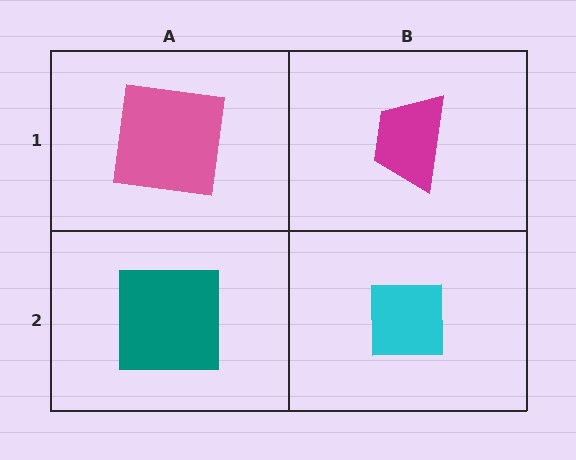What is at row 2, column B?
A cyan square.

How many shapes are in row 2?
2 shapes.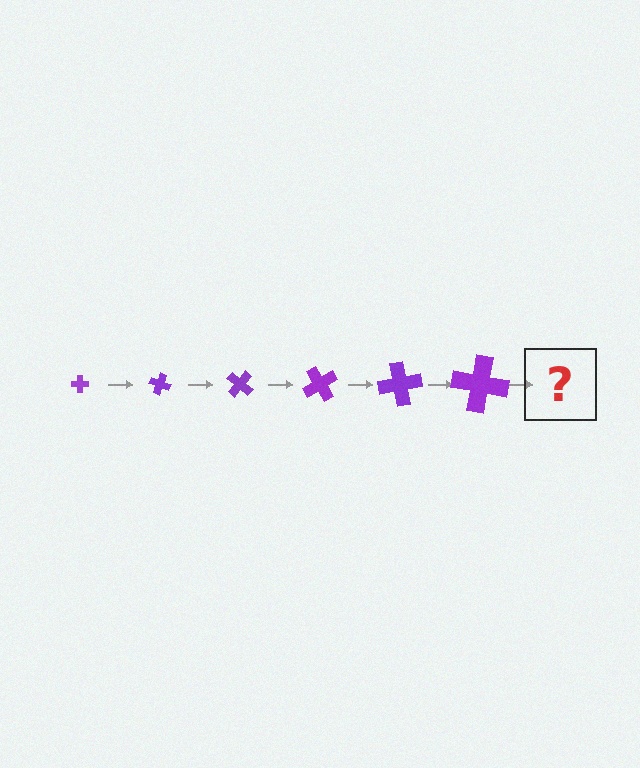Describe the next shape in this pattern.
It should be a cross, larger than the previous one and rotated 120 degrees from the start.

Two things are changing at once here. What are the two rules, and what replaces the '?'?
The two rules are that the cross grows larger each step and it rotates 20 degrees each step. The '?' should be a cross, larger than the previous one and rotated 120 degrees from the start.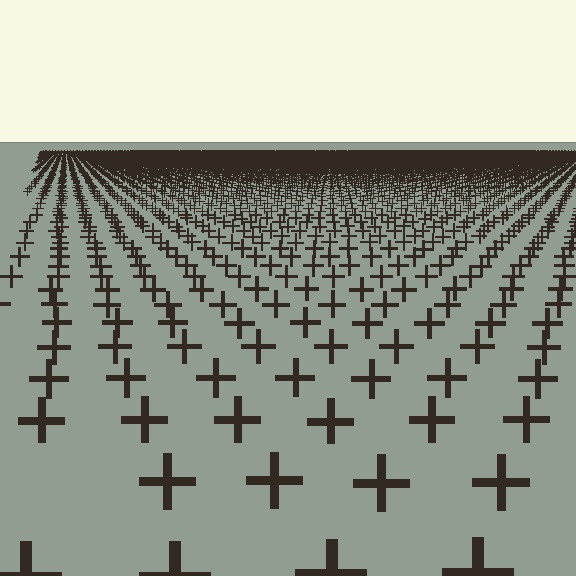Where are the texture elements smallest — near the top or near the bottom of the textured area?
Near the top.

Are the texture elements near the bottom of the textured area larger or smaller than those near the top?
Larger. Near the bottom, elements are closer to the viewer and appear at a bigger on-screen size.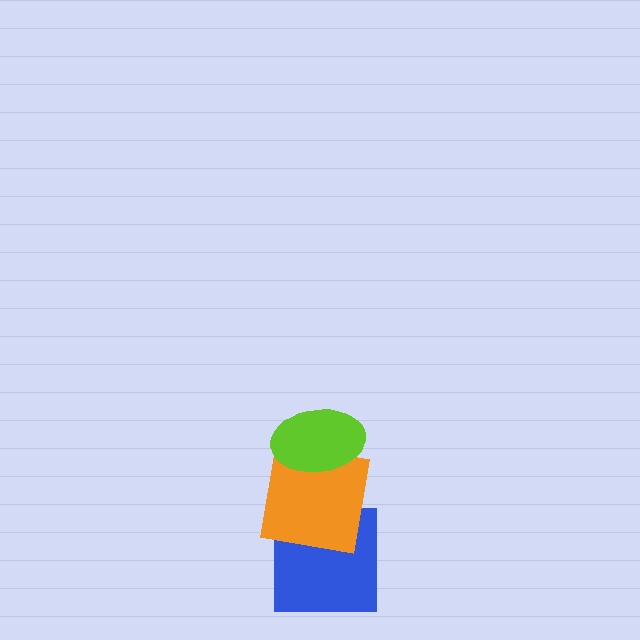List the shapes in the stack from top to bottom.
From top to bottom: the lime ellipse, the orange square, the blue square.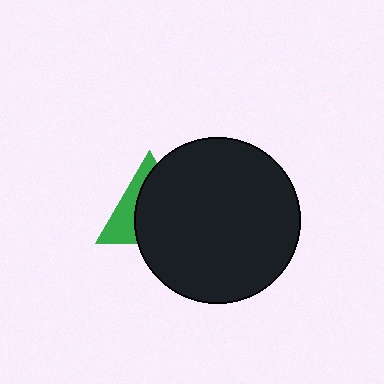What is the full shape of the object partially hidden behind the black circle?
The partially hidden object is a green triangle.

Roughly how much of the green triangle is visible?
A small part of it is visible (roughly 35%).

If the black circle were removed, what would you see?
You would see the complete green triangle.